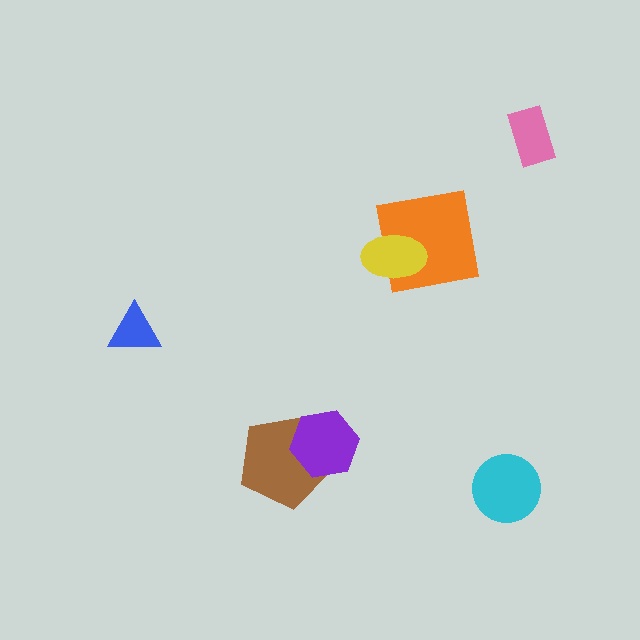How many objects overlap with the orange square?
1 object overlaps with the orange square.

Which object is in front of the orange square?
The yellow ellipse is in front of the orange square.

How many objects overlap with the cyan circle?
0 objects overlap with the cyan circle.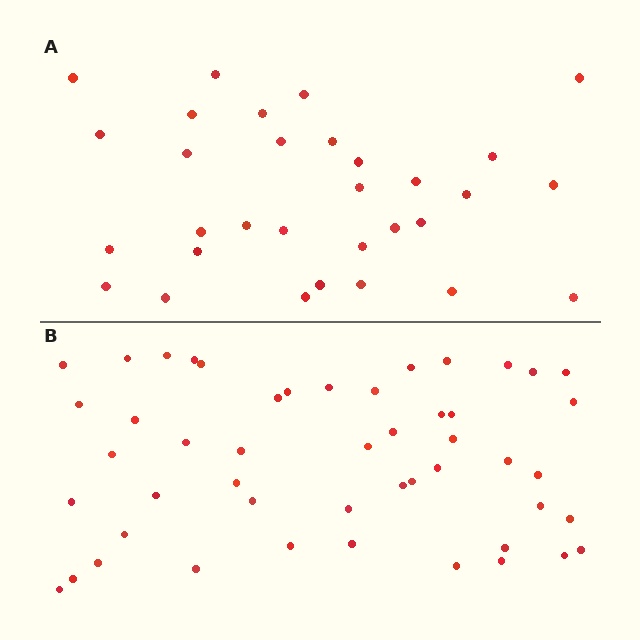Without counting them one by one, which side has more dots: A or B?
Region B (the bottom region) has more dots.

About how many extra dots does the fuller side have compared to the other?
Region B has approximately 20 more dots than region A.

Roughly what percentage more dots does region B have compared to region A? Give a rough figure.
About 60% more.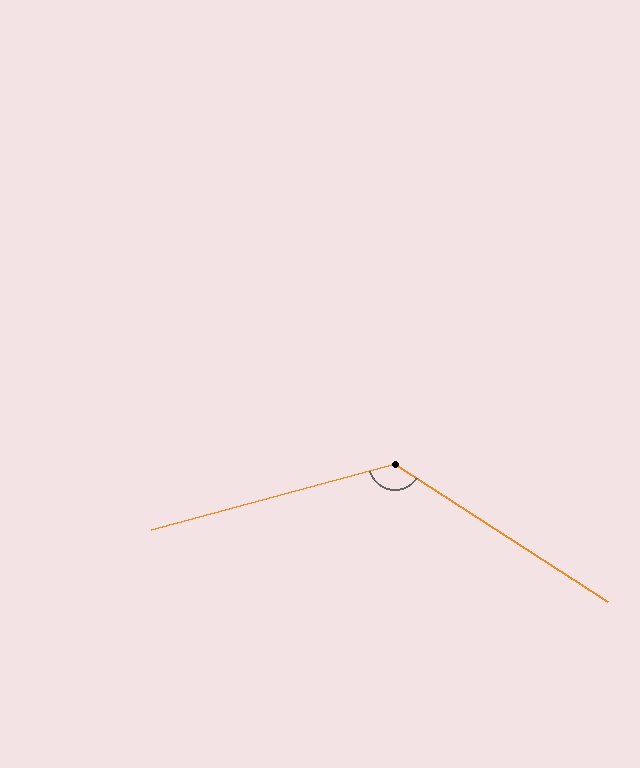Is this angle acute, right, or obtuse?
It is obtuse.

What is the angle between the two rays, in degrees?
Approximately 132 degrees.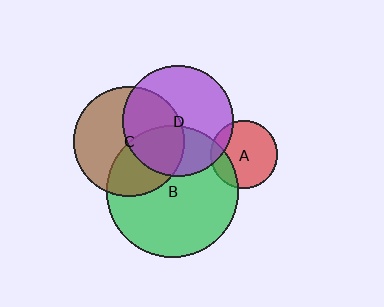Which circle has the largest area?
Circle B (green).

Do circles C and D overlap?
Yes.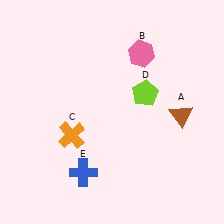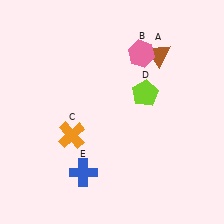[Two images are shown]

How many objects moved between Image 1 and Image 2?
1 object moved between the two images.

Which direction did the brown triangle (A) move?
The brown triangle (A) moved up.